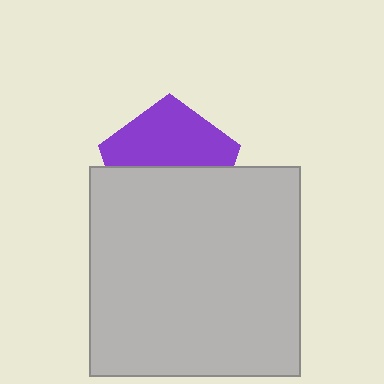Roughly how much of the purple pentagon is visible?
About half of it is visible (roughly 48%).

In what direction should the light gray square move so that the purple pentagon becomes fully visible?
The light gray square should move down. That is the shortest direction to clear the overlap and leave the purple pentagon fully visible.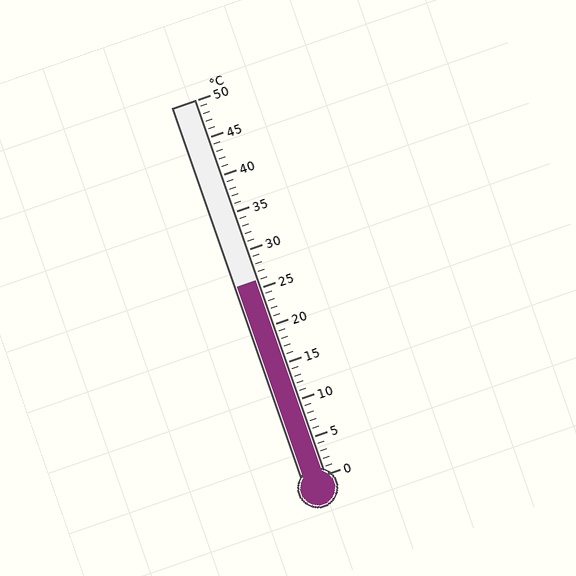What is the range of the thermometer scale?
The thermometer scale ranges from 0°C to 50°C.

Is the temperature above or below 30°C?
The temperature is below 30°C.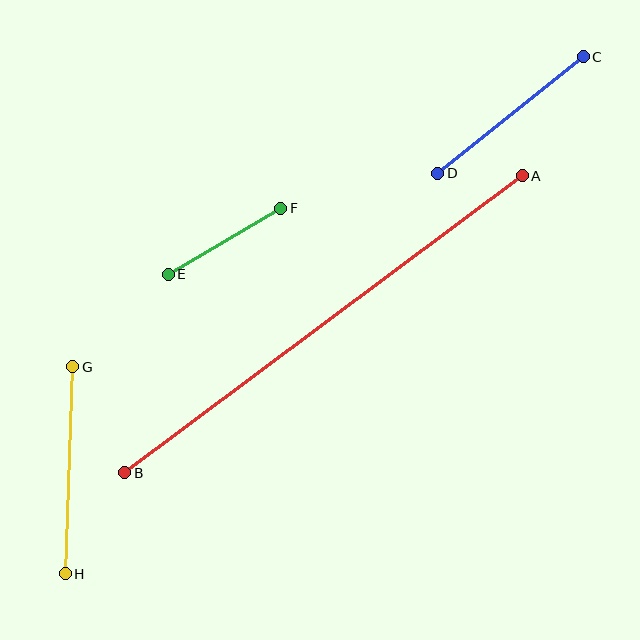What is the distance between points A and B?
The distance is approximately 496 pixels.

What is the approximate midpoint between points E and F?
The midpoint is at approximately (225, 241) pixels.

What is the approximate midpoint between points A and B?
The midpoint is at approximately (323, 324) pixels.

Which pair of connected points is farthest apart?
Points A and B are farthest apart.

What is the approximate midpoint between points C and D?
The midpoint is at approximately (510, 115) pixels.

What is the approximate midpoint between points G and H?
The midpoint is at approximately (69, 470) pixels.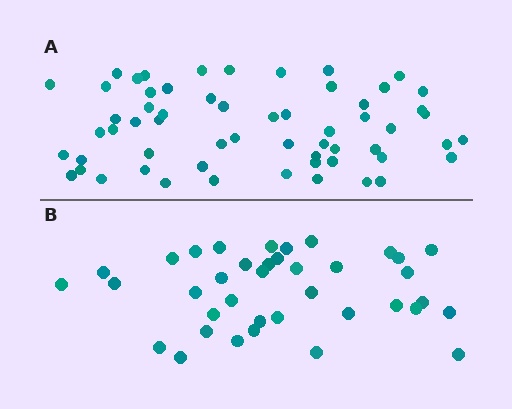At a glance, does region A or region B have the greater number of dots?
Region A (the top region) has more dots.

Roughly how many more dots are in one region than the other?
Region A has approximately 20 more dots than region B.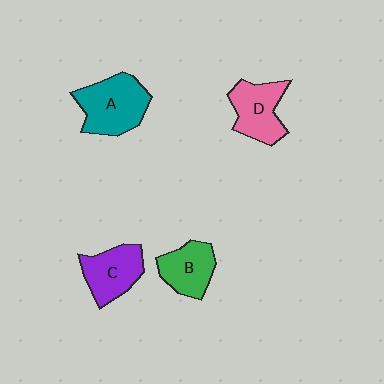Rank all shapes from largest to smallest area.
From largest to smallest: A (teal), D (pink), C (purple), B (green).